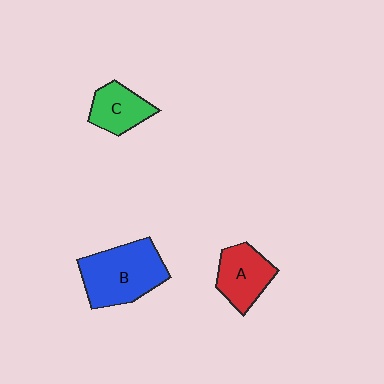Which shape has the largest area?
Shape B (blue).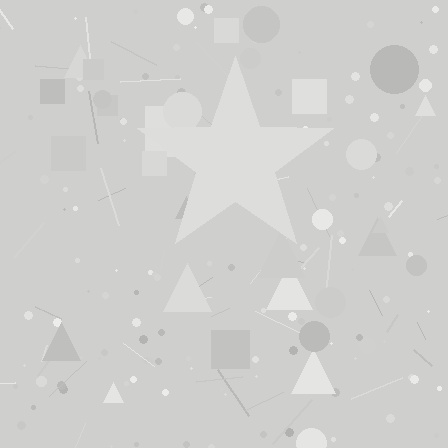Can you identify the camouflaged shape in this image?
The camouflaged shape is a star.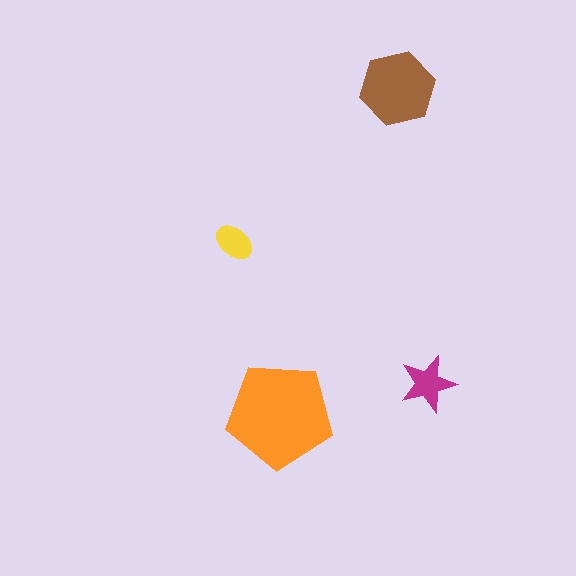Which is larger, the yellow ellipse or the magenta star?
The magenta star.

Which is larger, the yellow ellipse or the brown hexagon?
The brown hexagon.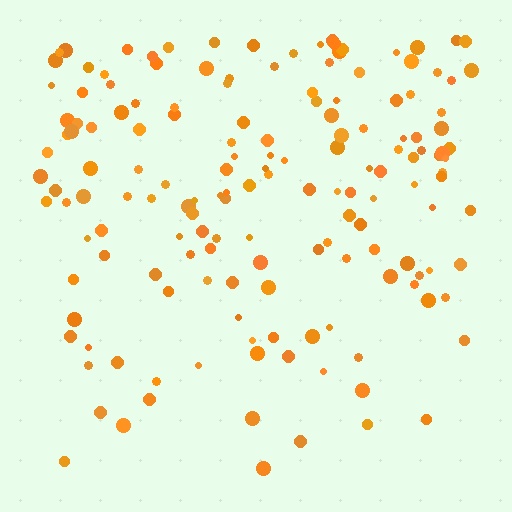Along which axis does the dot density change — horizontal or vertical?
Vertical.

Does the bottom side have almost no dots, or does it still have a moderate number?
Still a moderate number, just noticeably fewer than the top.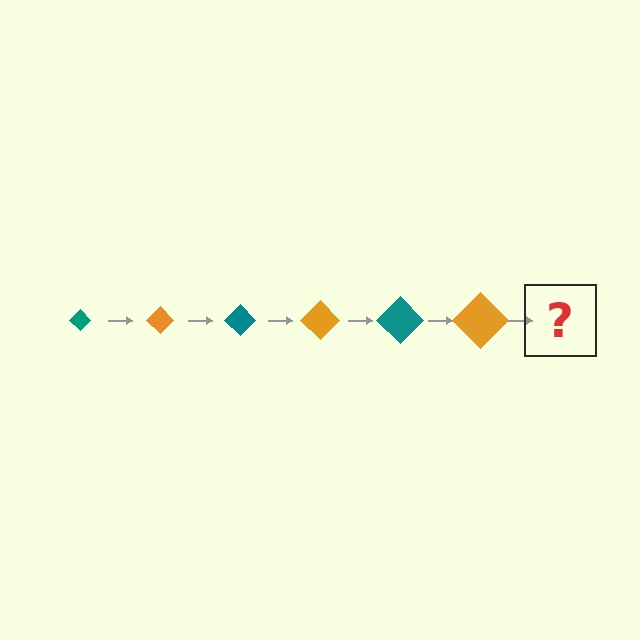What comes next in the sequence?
The next element should be a teal diamond, larger than the previous one.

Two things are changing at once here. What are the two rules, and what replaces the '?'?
The two rules are that the diamond grows larger each step and the color cycles through teal and orange. The '?' should be a teal diamond, larger than the previous one.